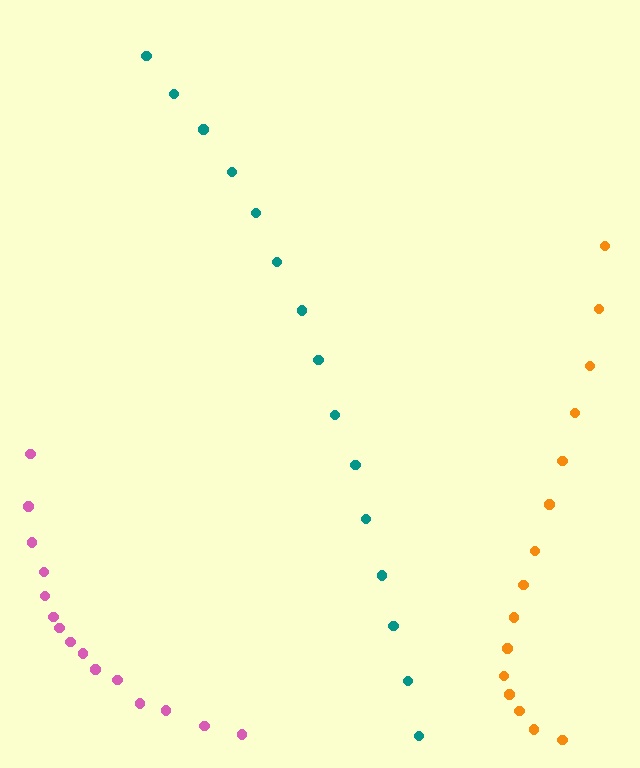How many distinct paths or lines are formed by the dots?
There are 3 distinct paths.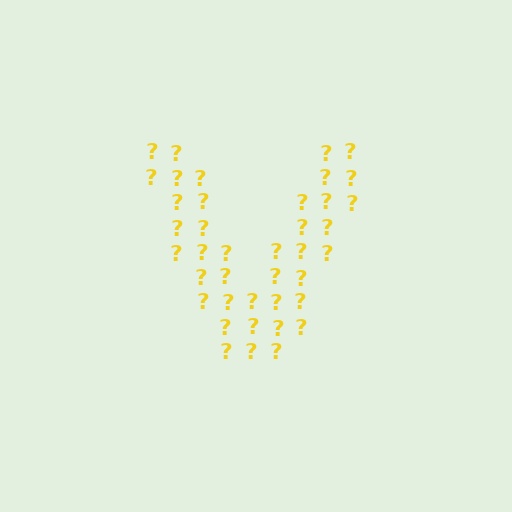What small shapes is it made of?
It is made of small question marks.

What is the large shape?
The large shape is the letter V.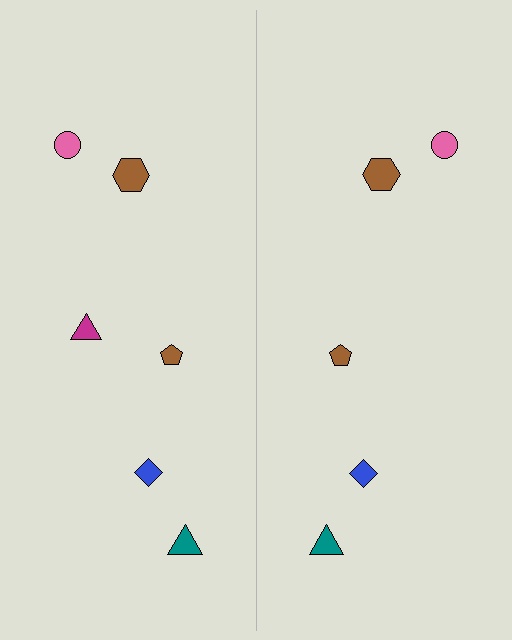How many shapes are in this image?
There are 11 shapes in this image.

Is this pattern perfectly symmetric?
No, the pattern is not perfectly symmetric. A magenta triangle is missing from the right side.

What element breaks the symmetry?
A magenta triangle is missing from the right side.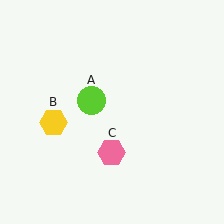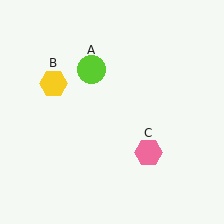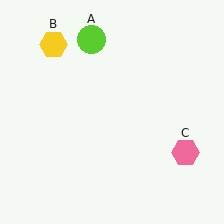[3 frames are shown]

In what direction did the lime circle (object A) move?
The lime circle (object A) moved up.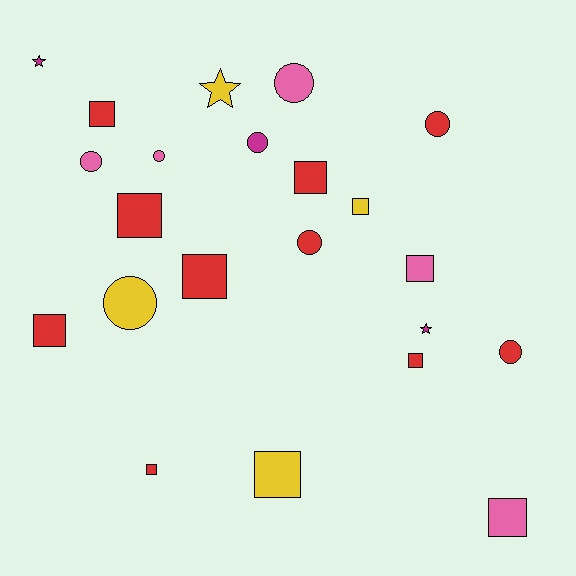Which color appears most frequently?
Red, with 10 objects.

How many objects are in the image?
There are 22 objects.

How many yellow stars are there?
There is 1 yellow star.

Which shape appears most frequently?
Square, with 11 objects.